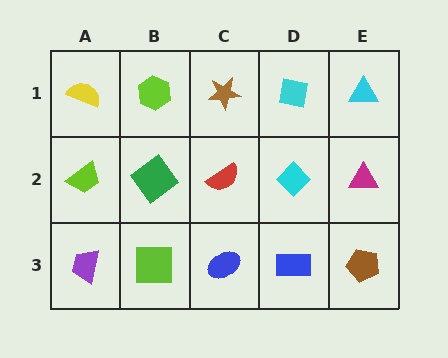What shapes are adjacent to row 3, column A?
A lime trapezoid (row 2, column A), a lime square (row 3, column B).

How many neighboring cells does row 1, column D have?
3.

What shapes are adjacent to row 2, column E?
A cyan triangle (row 1, column E), a brown pentagon (row 3, column E), a cyan diamond (row 2, column D).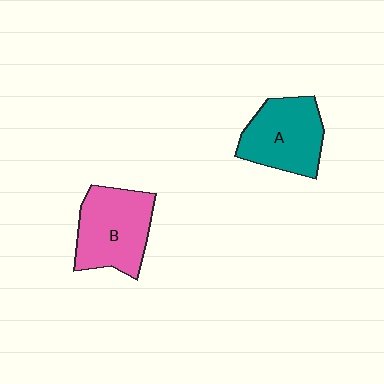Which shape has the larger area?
Shape B (pink).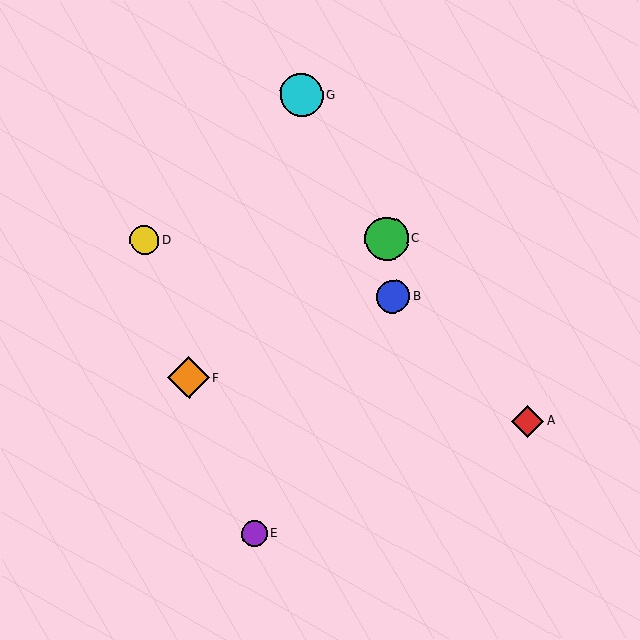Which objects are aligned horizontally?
Objects C, D are aligned horizontally.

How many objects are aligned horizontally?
2 objects (C, D) are aligned horizontally.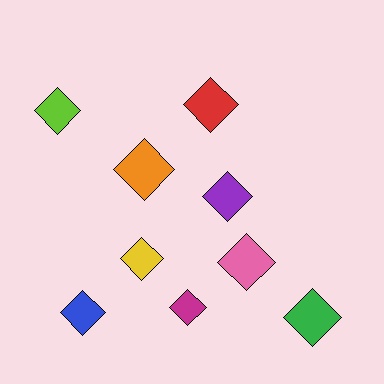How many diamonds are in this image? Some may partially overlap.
There are 9 diamonds.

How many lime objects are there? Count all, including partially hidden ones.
There is 1 lime object.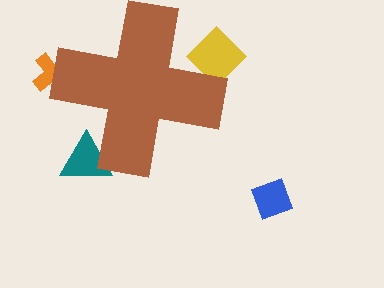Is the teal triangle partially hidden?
Yes, the teal triangle is partially hidden behind the brown cross.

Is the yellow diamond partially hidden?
Yes, the yellow diamond is partially hidden behind the brown cross.